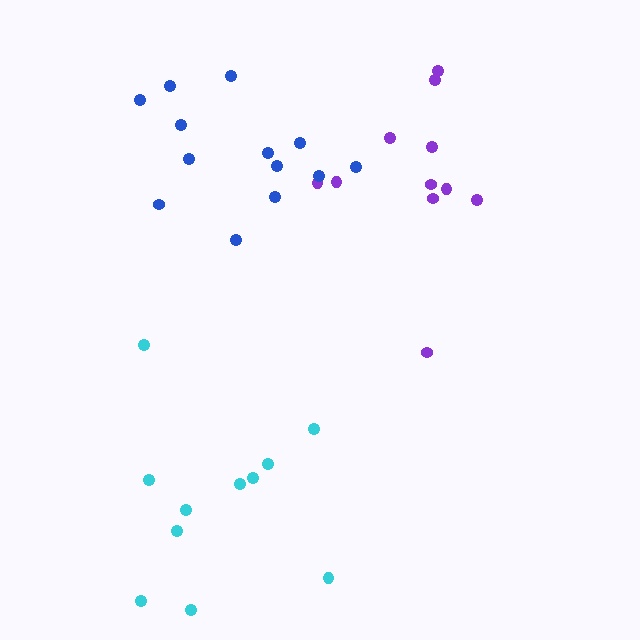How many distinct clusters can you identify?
There are 3 distinct clusters.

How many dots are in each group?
Group 1: 11 dots, Group 2: 11 dots, Group 3: 13 dots (35 total).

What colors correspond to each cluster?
The clusters are colored: purple, cyan, blue.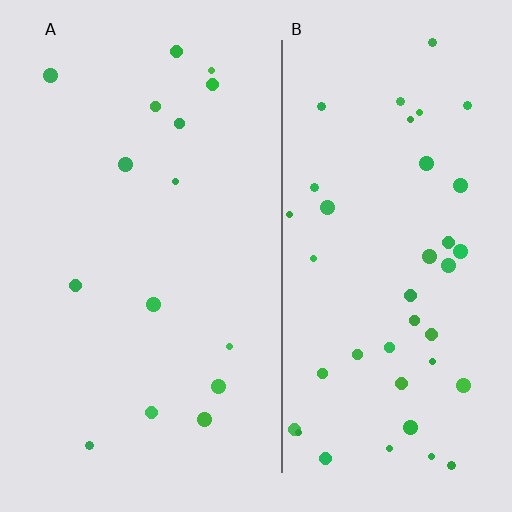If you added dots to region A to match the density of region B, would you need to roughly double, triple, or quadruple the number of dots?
Approximately triple.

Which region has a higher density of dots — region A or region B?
B (the right).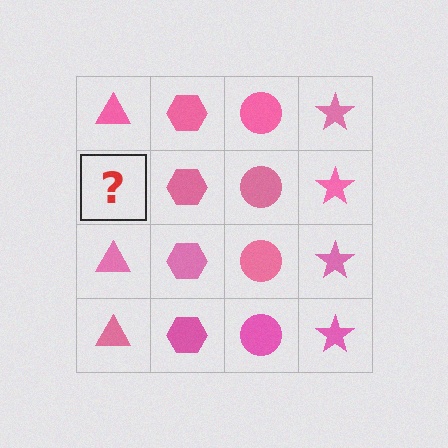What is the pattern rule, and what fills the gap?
The rule is that each column has a consistent shape. The gap should be filled with a pink triangle.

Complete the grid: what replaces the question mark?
The question mark should be replaced with a pink triangle.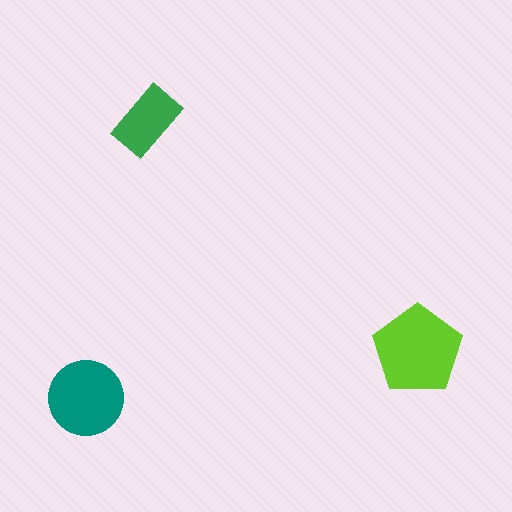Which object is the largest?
The lime pentagon.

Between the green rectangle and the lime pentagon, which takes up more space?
The lime pentagon.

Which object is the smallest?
The green rectangle.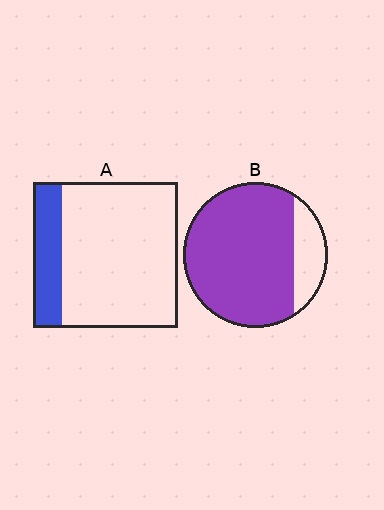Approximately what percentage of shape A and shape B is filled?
A is approximately 20% and B is approximately 80%.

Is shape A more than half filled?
No.